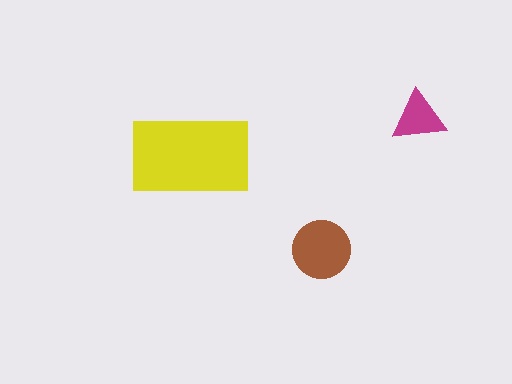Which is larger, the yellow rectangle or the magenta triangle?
The yellow rectangle.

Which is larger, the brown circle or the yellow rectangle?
The yellow rectangle.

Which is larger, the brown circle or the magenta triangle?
The brown circle.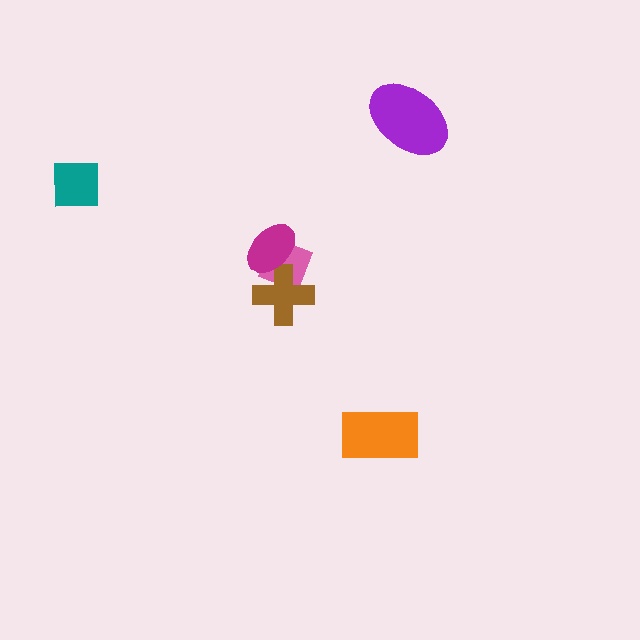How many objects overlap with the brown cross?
2 objects overlap with the brown cross.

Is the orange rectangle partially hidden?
No, no other shape covers it.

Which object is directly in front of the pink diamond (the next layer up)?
The brown cross is directly in front of the pink diamond.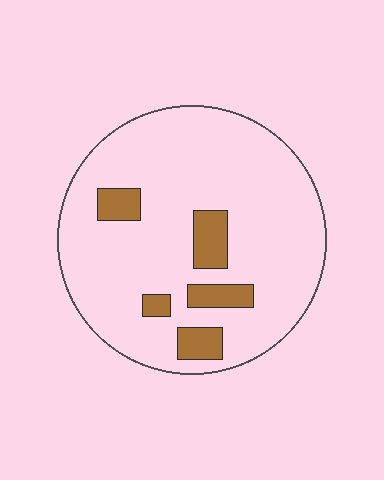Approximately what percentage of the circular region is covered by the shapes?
Approximately 15%.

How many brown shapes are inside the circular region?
5.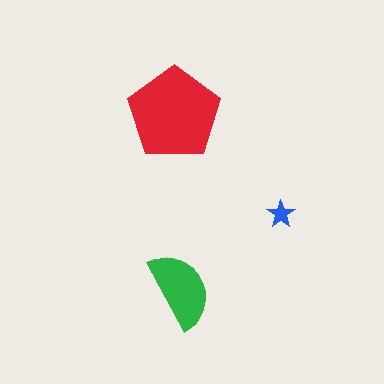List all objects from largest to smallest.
The red pentagon, the green semicircle, the blue star.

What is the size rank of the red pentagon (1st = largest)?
1st.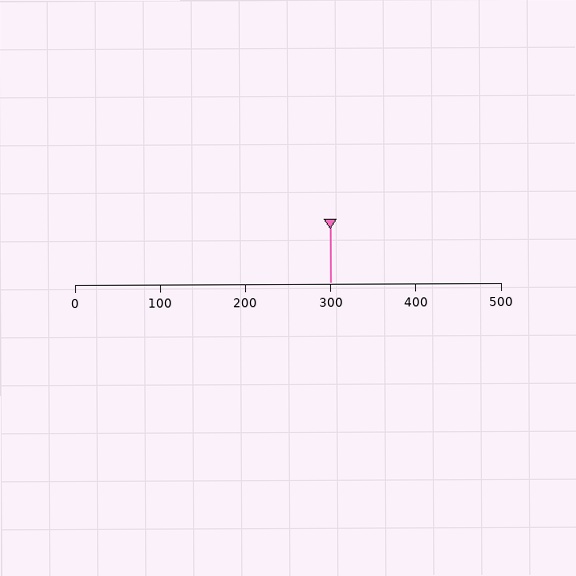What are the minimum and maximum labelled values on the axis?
The axis runs from 0 to 500.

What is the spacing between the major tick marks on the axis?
The major ticks are spaced 100 apart.